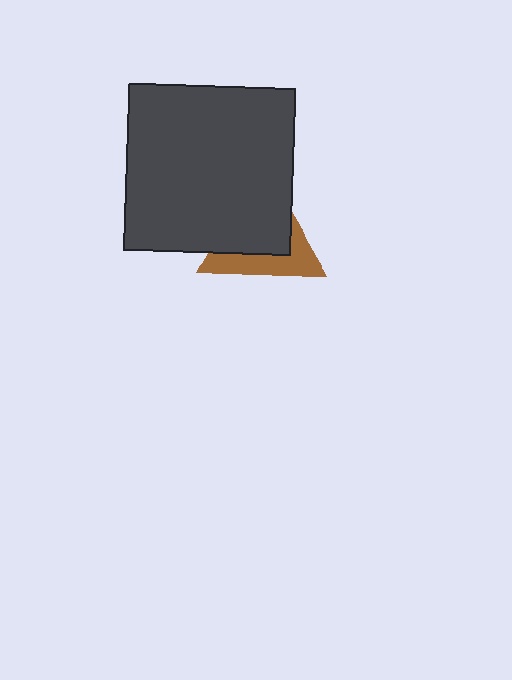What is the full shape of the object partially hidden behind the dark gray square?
The partially hidden object is a brown triangle.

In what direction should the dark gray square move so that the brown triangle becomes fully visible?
The dark gray square should move toward the upper-left. That is the shortest direction to clear the overlap and leave the brown triangle fully visible.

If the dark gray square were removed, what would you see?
You would see the complete brown triangle.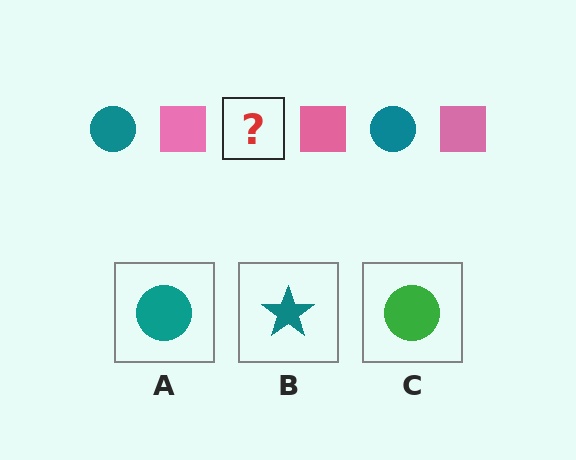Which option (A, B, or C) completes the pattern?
A.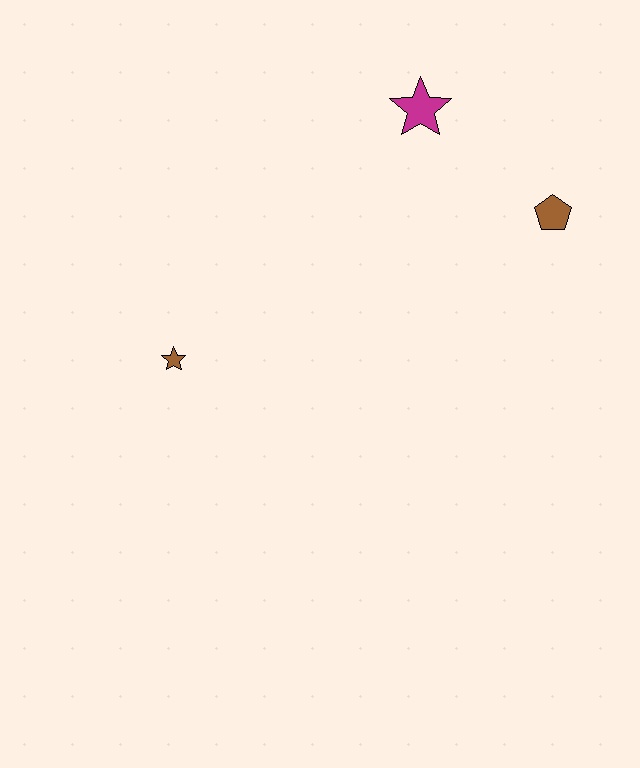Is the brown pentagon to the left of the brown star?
No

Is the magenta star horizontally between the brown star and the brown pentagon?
Yes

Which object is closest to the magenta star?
The brown pentagon is closest to the magenta star.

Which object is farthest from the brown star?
The brown pentagon is farthest from the brown star.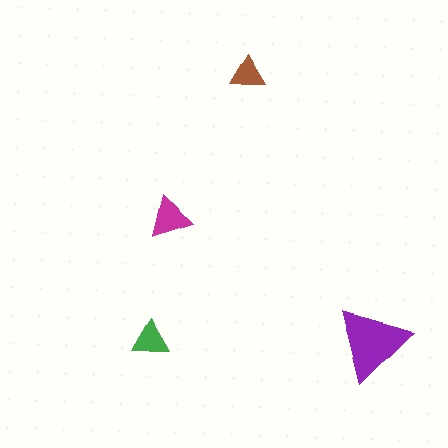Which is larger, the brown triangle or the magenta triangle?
The magenta one.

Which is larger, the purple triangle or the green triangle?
The purple one.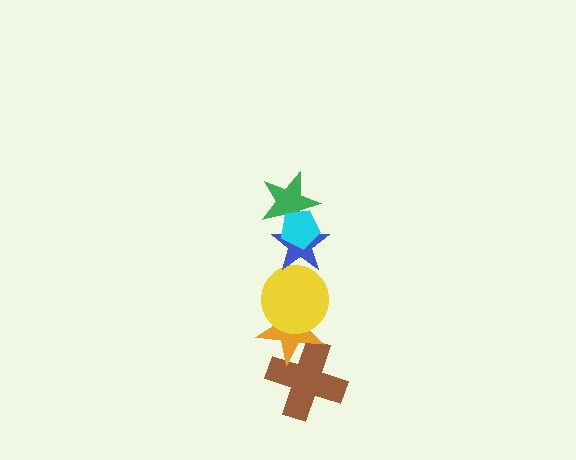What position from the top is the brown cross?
The brown cross is 6th from the top.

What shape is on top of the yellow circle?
The blue star is on top of the yellow circle.